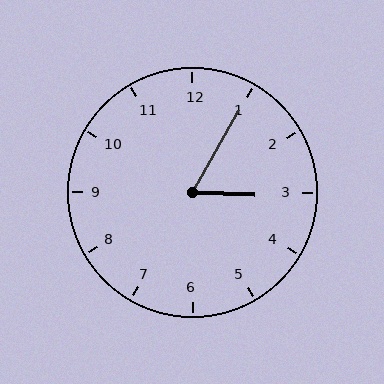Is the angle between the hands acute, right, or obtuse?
It is acute.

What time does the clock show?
3:05.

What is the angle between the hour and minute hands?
Approximately 62 degrees.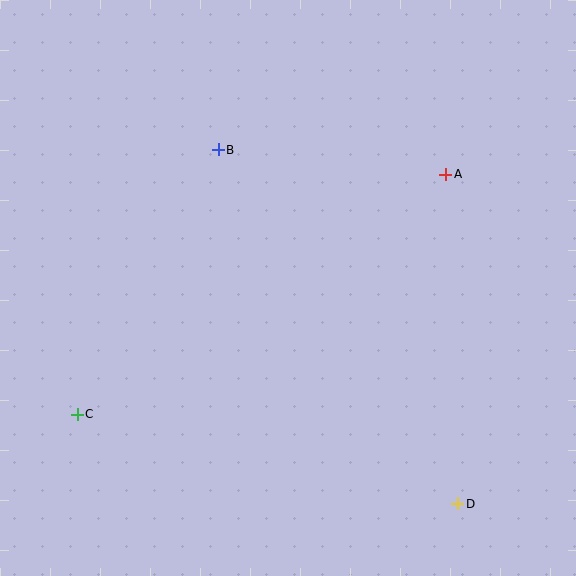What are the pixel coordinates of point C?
Point C is at (77, 414).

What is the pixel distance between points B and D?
The distance between B and D is 427 pixels.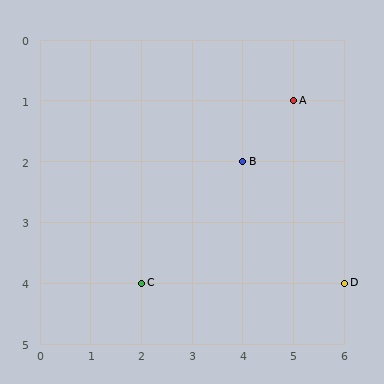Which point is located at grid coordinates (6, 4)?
Point D is at (6, 4).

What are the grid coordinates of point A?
Point A is at grid coordinates (5, 1).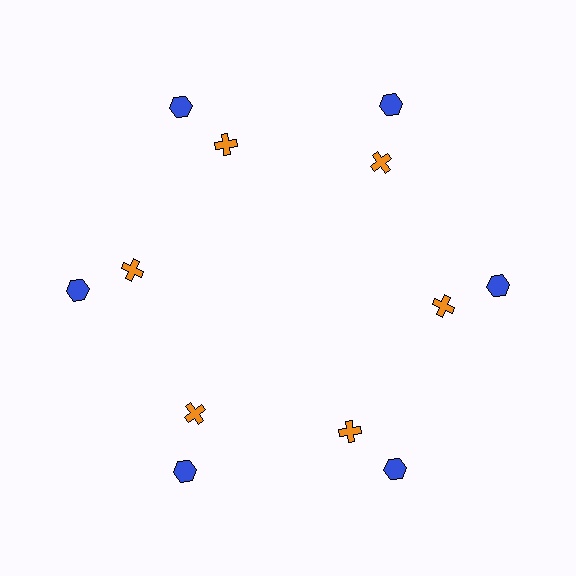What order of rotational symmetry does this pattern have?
This pattern has 6-fold rotational symmetry.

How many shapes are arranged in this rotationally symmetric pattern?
There are 12 shapes, arranged in 6 groups of 2.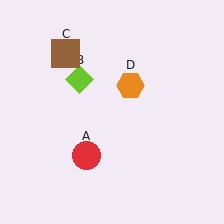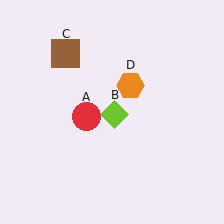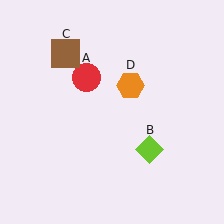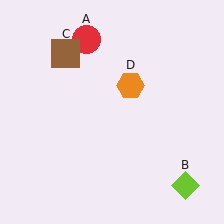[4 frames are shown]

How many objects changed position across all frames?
2 objects changed position: red circle (object A), lime diamond (object B).